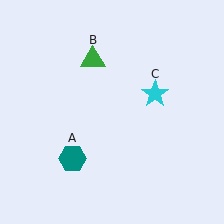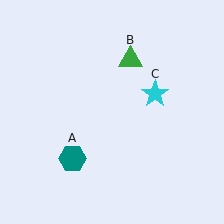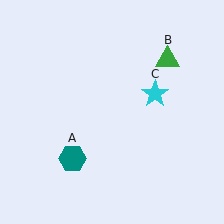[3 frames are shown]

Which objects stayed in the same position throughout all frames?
Teal hexagon (object A) and cyan star (object C) remained stationary.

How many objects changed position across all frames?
1 object changed position: green triangle (object B).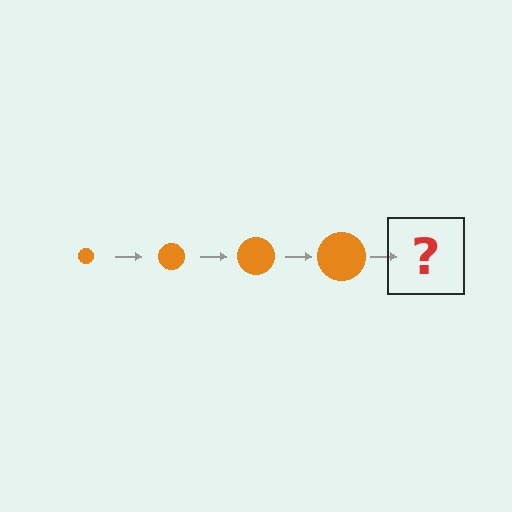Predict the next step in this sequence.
The next step is an orange circle, larger than the previous one.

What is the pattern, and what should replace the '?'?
The pattern is that the circle gets progressively larger each step. The '?' should be an orange circle, larger than the previous one.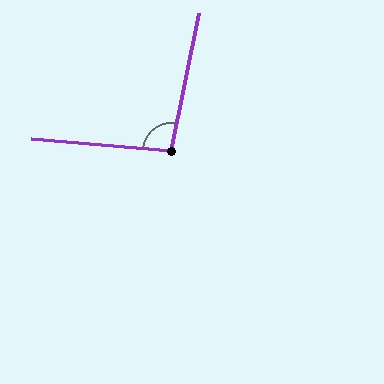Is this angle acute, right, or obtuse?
It is obtuse.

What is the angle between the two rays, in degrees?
Approximately 97 degrees.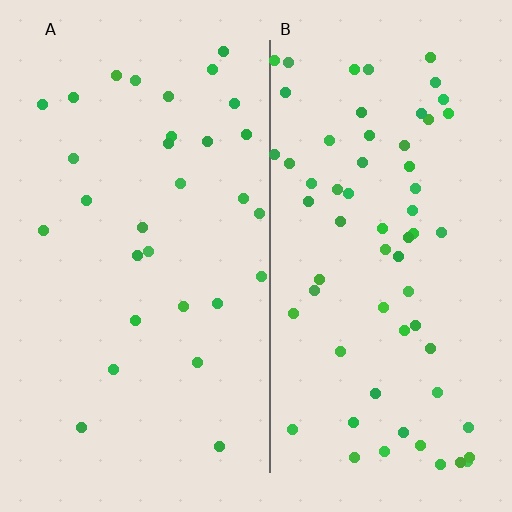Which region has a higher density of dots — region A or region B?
B (the right).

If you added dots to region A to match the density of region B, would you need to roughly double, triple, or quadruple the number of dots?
Approximately double.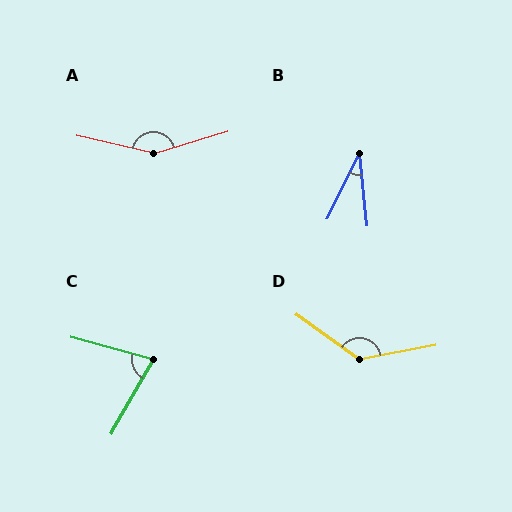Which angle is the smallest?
B, at approximately 32 degrees.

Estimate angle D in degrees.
Approximately 134 degrees.